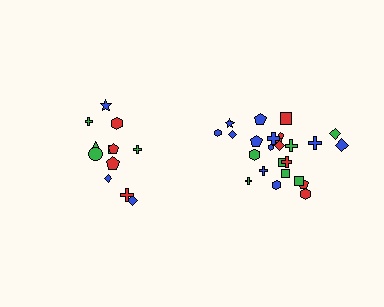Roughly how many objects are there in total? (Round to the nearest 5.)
Roughly 35 objects in total.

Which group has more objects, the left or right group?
The right group.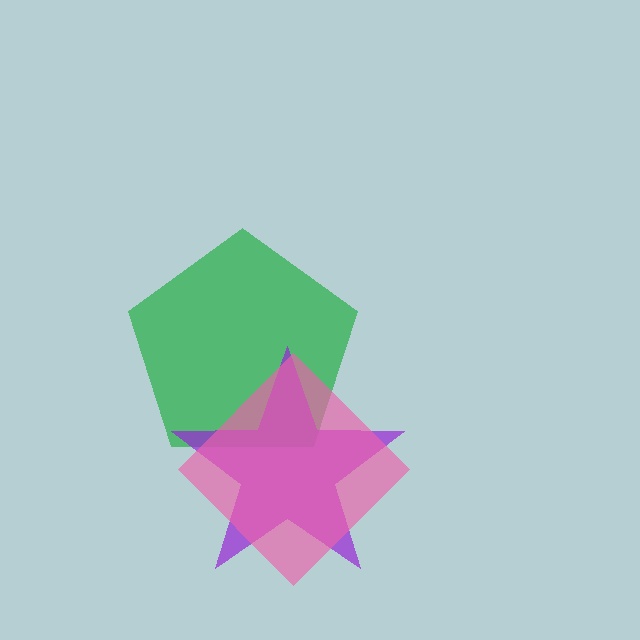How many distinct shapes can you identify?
There are 3 distinct shapes: a green pentagon, a purple star, a pink diamond.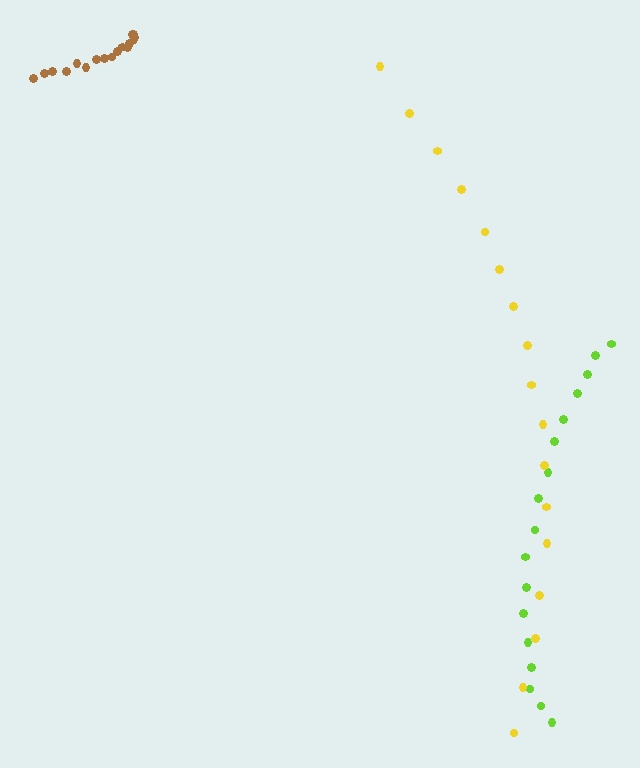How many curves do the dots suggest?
There are 3 distinct paths.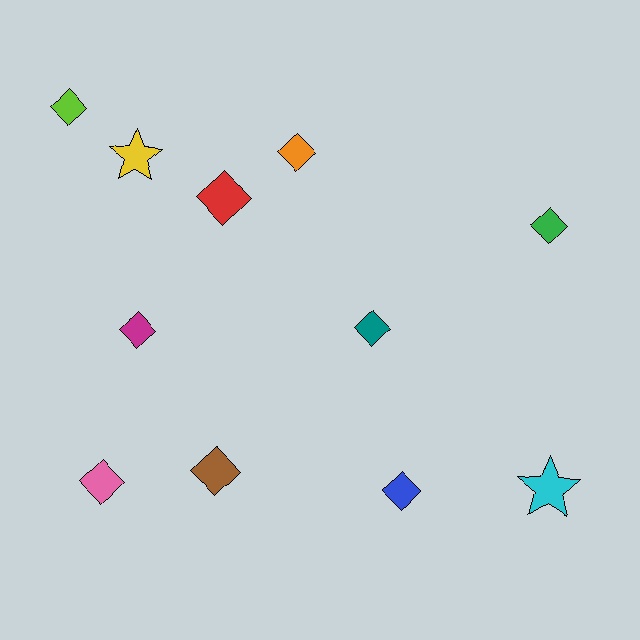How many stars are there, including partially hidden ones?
There are 2 stars.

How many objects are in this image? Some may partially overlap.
There are 11 objects.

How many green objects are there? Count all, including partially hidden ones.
There is 1 green object.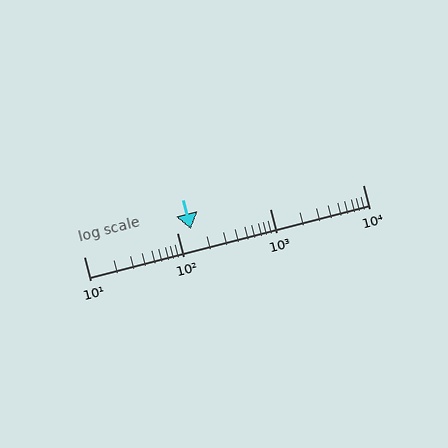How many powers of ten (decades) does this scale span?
The scale spans 3 decades, from 10 to 10000.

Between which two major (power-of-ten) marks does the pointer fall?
The pointer is between 100 and 1000.